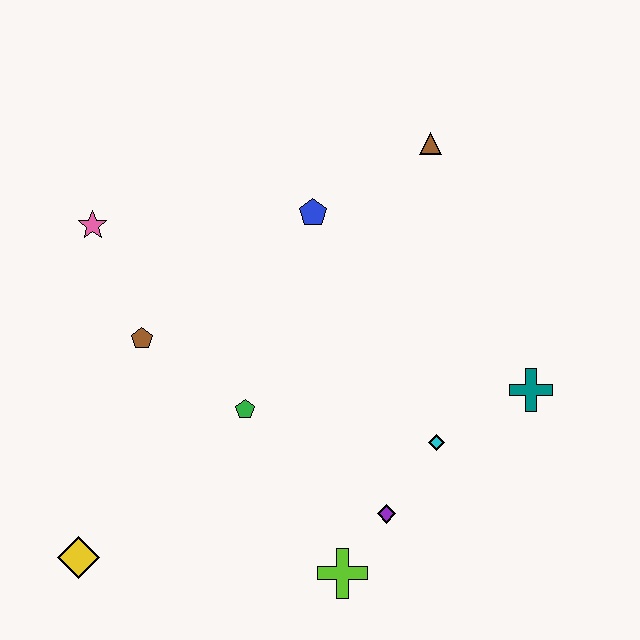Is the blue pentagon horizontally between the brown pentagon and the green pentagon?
No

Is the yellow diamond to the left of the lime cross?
Yes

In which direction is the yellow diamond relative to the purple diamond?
The yellow diamond is to the left of the purple diamond.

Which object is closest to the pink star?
The brown pentagon is closest to the pink star.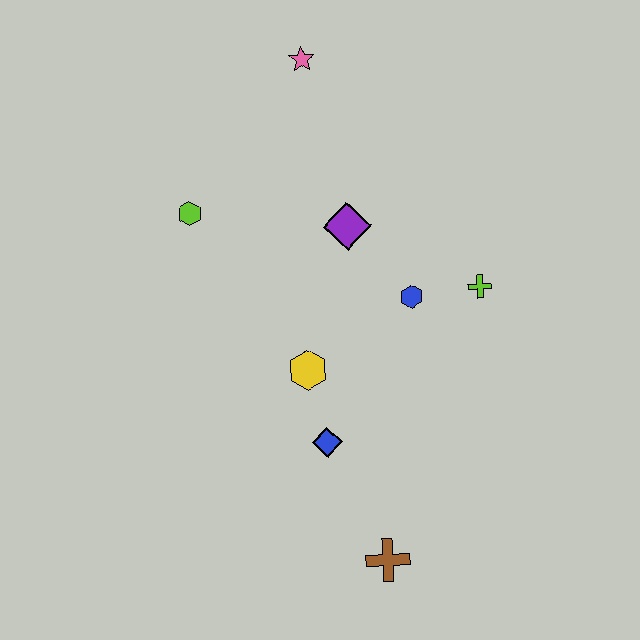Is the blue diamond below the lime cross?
Yes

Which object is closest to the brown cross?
The blue diamond is closest to the brown cross.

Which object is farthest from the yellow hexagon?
The pink star is farthest from the yellow hexagon.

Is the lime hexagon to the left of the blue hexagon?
Yes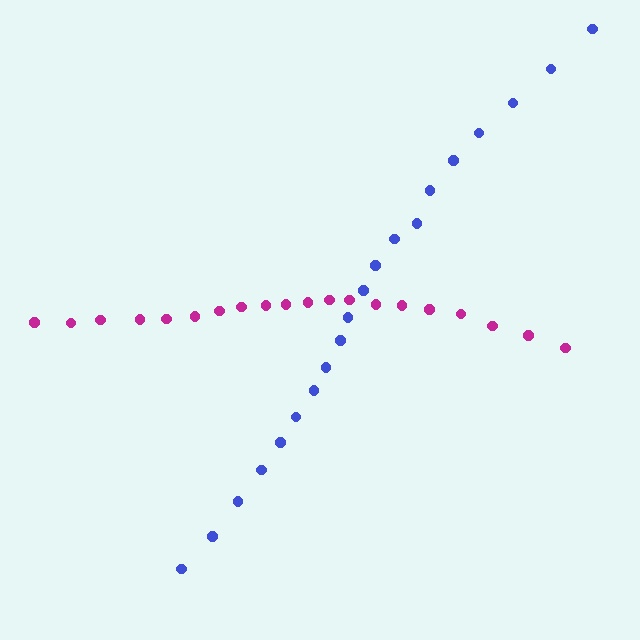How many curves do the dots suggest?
There are 2 distinct paths.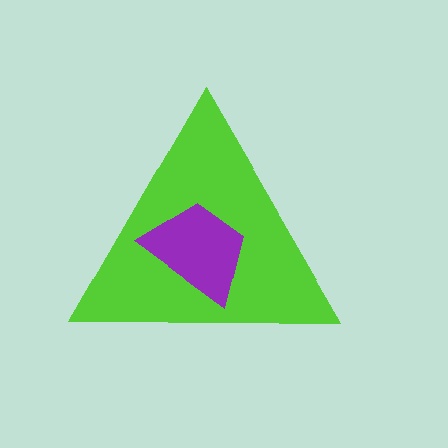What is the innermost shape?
The purple trapezoid.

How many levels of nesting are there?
2.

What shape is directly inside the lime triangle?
The purple trapezoid.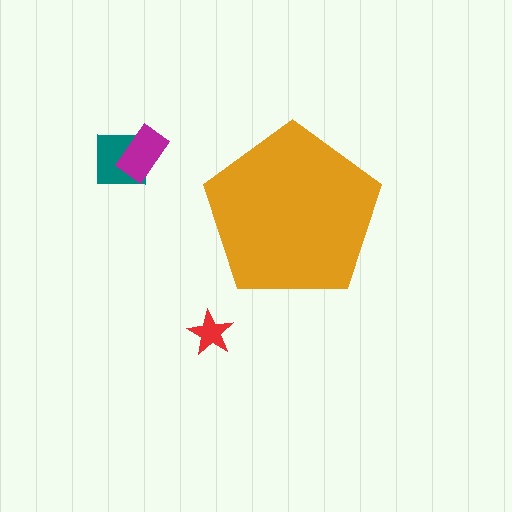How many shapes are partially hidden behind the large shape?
0 shapes are partially hidden.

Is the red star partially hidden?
No, the red star is fully visible.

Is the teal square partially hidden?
No, the teal square is fully visible.